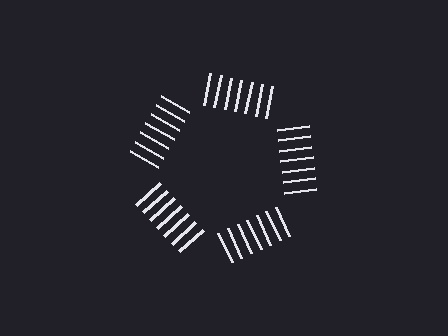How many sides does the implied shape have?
5 sides — the line-ends trace a pentagon.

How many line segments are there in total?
35 — 7 along each of the 5 edges.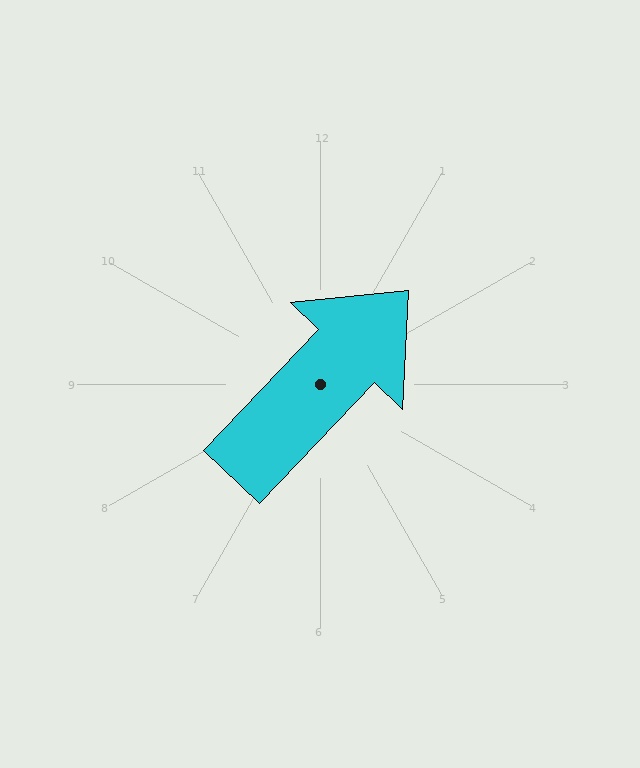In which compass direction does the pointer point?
Northeast.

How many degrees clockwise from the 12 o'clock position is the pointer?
Approximately 43 degrees.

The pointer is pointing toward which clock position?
Roughly 1 o'clock.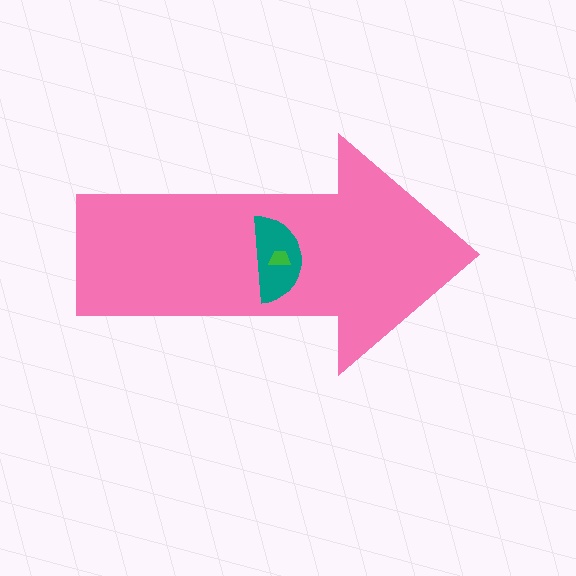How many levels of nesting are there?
3.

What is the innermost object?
The green trapezoid.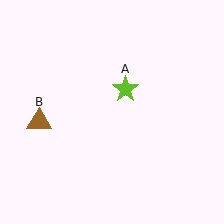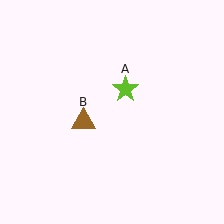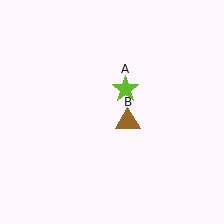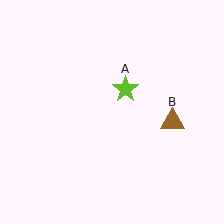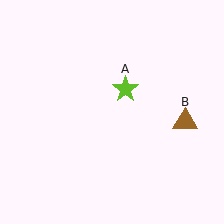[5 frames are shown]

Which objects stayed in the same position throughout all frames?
Lime star (object A) remained stationary.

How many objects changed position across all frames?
1 object changed position: brown triangle (object B).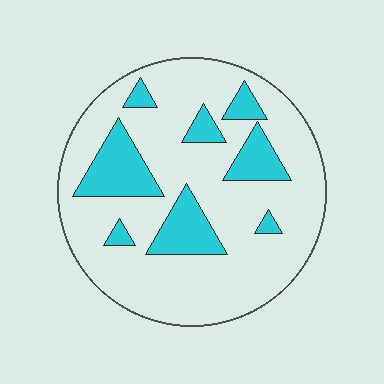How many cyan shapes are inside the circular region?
8.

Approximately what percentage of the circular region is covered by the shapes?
Approximately 20%.